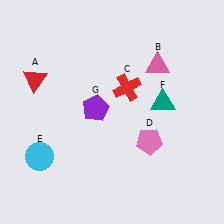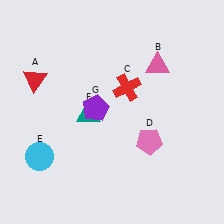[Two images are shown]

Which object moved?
The teal triangle (F) moved left.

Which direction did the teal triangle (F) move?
The teal triangle (F) moved left.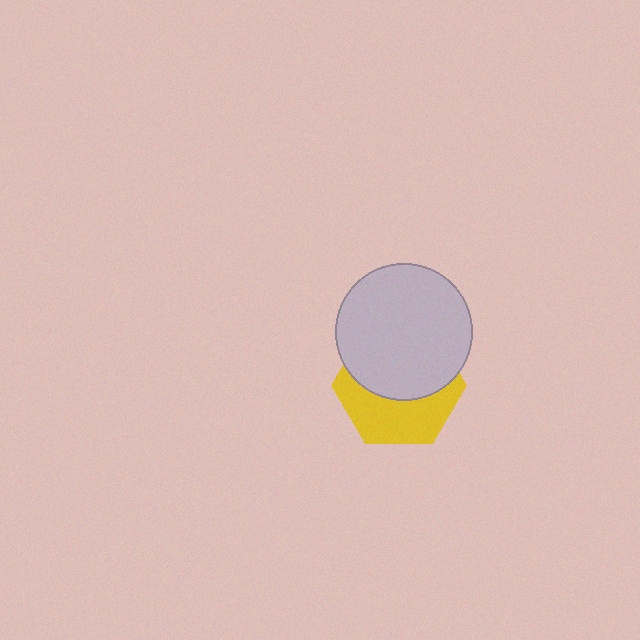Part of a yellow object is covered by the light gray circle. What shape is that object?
It is a hexagon.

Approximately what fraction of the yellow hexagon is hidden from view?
Roughly 54% of the yellow hexagon is hidden behind the light gray circle.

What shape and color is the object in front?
The object in front is a light gray circle.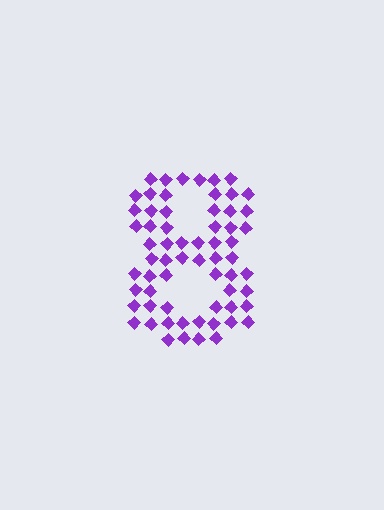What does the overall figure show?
The overall figure shows the digit 8.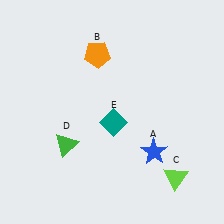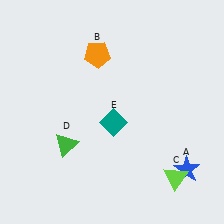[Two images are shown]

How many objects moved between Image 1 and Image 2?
1 object moved between the two images.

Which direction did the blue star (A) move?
The blue star (A) moved right.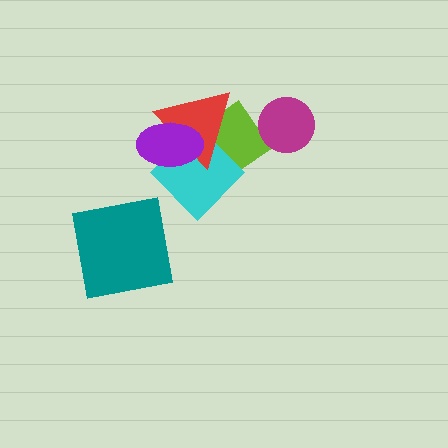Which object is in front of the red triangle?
The purple ellipse is in front of the red triangle.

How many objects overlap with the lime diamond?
4 objects overlap with the lime diamond.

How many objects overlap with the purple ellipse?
3 objects overlap with the purple ellipse.